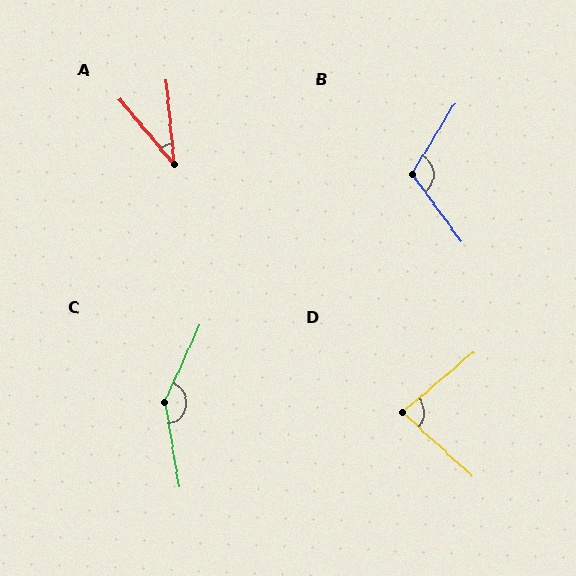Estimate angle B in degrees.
Approximately 112 degrees.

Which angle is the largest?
C, at approximately 146 degrees.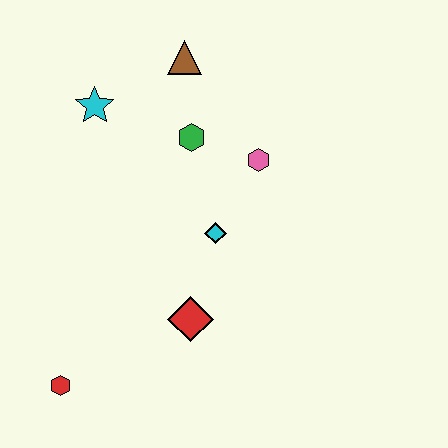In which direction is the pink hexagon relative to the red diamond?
The pink hexagon is above the red diamond.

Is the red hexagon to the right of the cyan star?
No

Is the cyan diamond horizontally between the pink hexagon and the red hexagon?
Yes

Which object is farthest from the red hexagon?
The brown triangle is farthest from the red hexagon.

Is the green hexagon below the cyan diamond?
No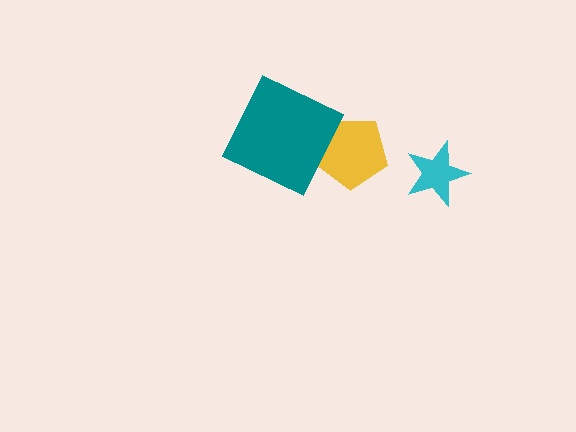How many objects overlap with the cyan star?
0 objects overlap with the cyan star.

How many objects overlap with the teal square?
1 object overlaps with the teal square.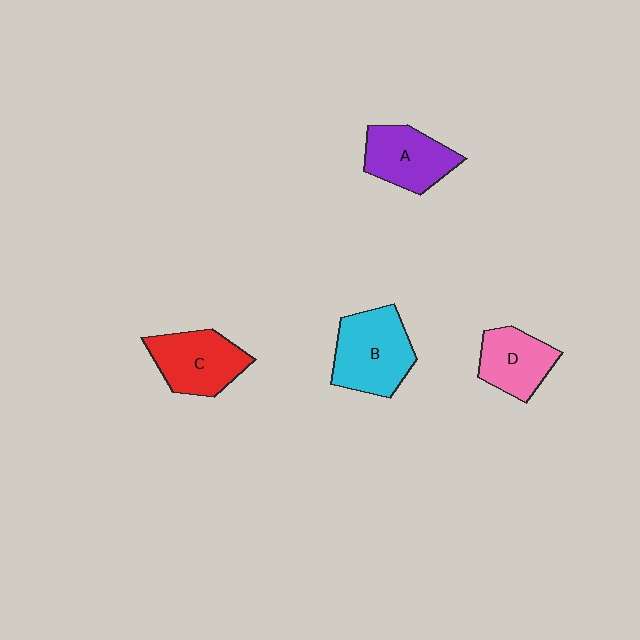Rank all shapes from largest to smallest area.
From largest to smallest: B (cyan), C (red), A (purple), D (pink).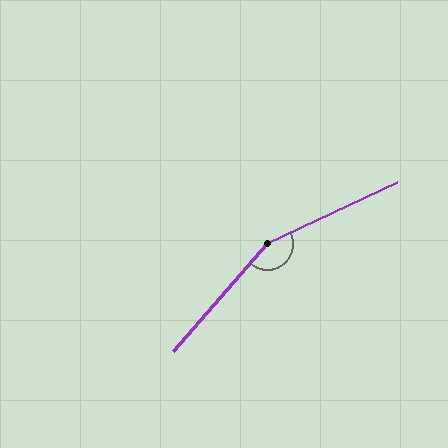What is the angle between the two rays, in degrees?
Approximately 157 degrees.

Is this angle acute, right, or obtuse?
It is obtuse.